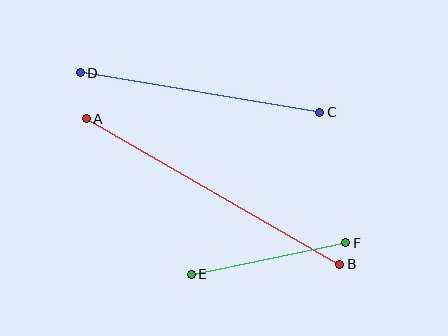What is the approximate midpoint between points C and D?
The midpoint is at approximately (200, 93) pixels.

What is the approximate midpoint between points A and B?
The midpoint is at approximately (213, 191) pixels.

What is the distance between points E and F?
The distance is approximately 158 pixels.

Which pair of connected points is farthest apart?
Points A and B are farthest apart.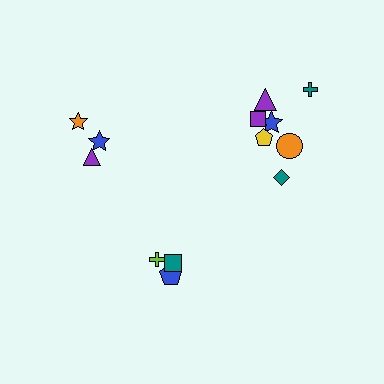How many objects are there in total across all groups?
There are 13 objects.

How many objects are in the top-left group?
There are 3 objects.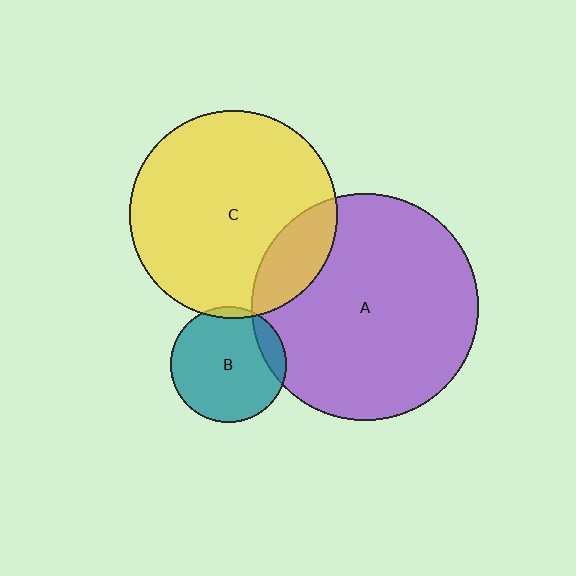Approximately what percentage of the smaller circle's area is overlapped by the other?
Approximately 5%.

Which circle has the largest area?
Circle A (purple).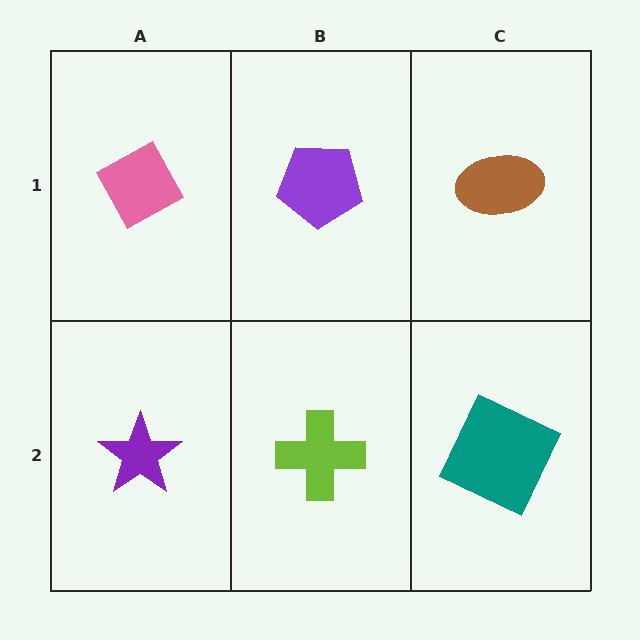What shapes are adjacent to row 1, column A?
A purple star (row 2, column A), a purple pentagon (row 1, column B).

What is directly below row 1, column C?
A teal square.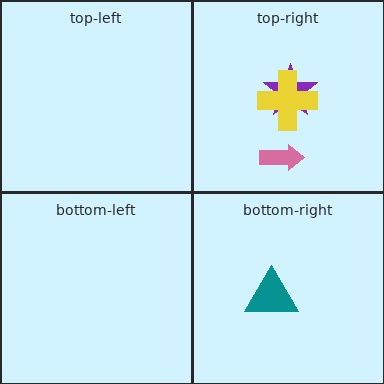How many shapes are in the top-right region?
3.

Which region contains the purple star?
The top-right region.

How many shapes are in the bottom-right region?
1.